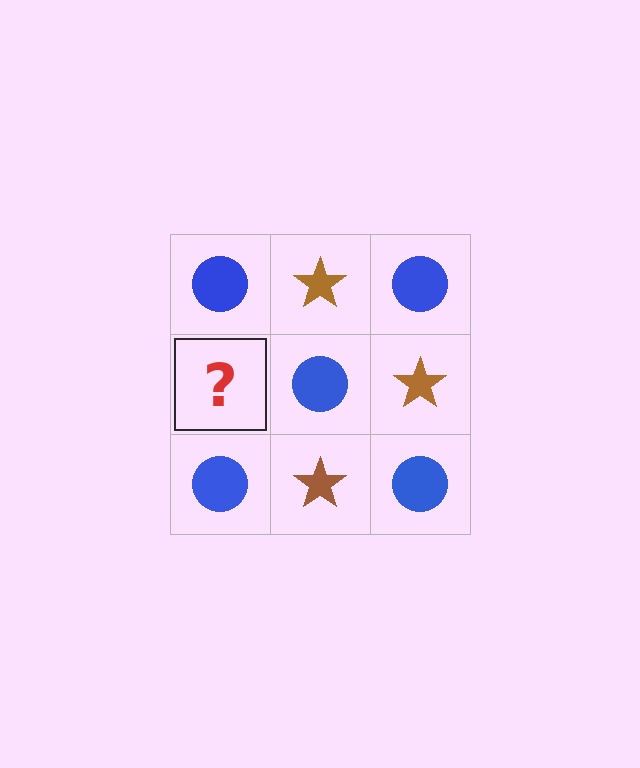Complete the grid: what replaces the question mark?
The question mark should be replaced with a brown star.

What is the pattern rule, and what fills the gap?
The rule is that it alternates blue circle and brown star in a checkerboard pattern. The gap should be filled with a brown star.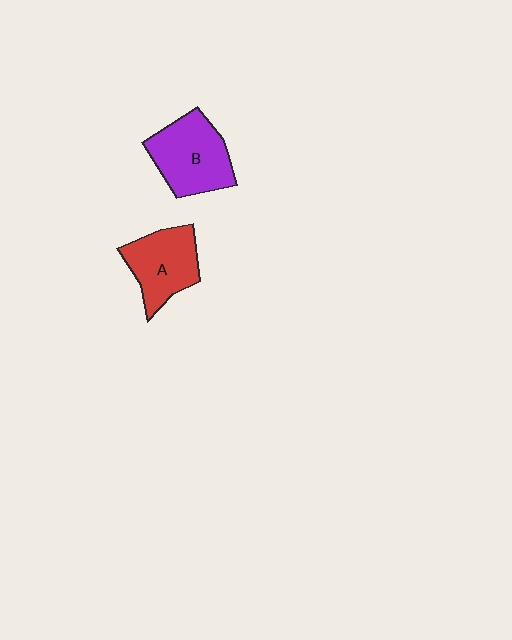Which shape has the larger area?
Shape B (purple).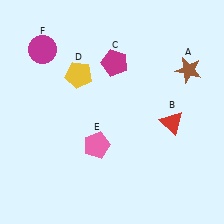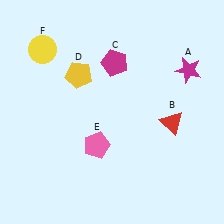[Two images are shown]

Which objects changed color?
A changed from brown to magenta. F changed from magenta to yellow.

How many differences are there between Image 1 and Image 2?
There are 2 differences between the two images.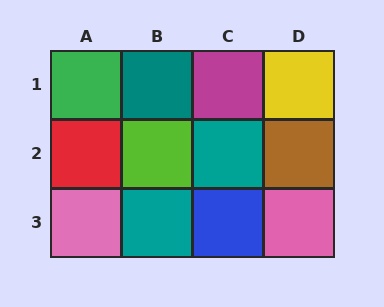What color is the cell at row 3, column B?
Teal.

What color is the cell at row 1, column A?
Green.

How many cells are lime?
1 cell is lime.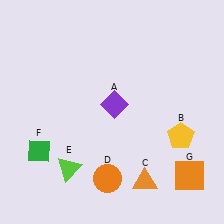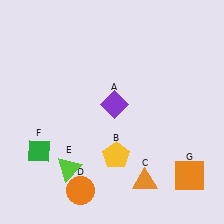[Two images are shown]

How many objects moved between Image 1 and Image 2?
2 objects moved between the two images.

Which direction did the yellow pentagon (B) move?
The yellow pentagon (B) moved left.